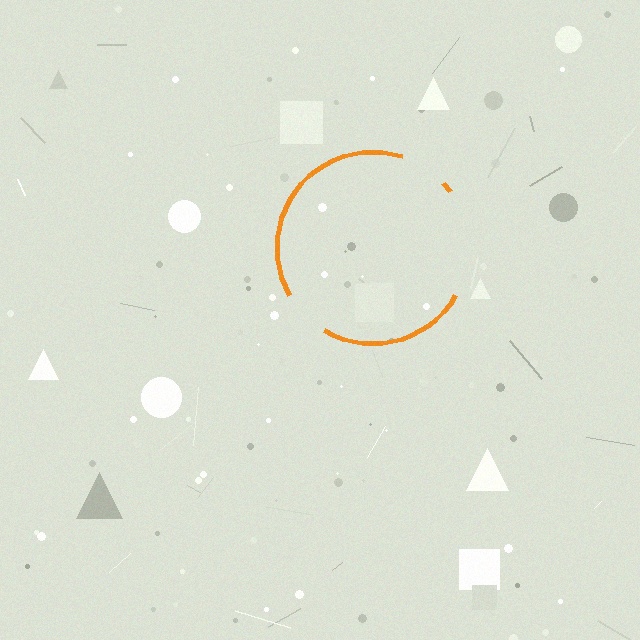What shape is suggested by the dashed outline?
The dashed outline suggests a circle.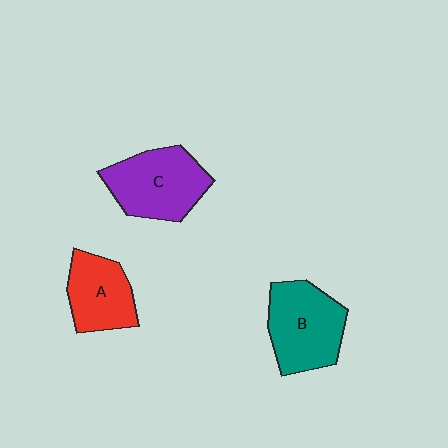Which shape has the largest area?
Shape B (teal).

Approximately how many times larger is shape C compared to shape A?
Approximately 1.3 times.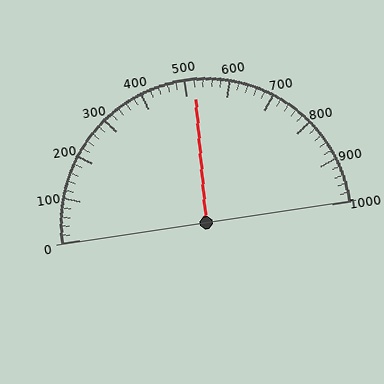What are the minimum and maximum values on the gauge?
The gauge ranges from 0 to 1000.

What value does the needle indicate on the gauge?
The needle indicates approximately 520.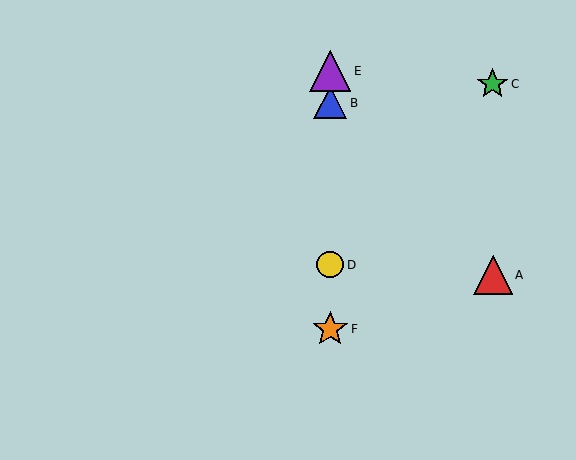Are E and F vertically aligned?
Yes, both are at x≈330.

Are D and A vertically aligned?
No, D is at x≈330 and A is at x≈493.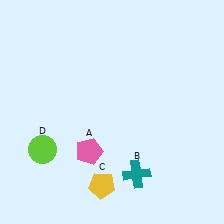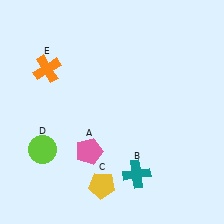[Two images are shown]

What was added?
An orange cross (E) was added in Image 2.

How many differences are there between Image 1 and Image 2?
There is 1 difference between the two images.